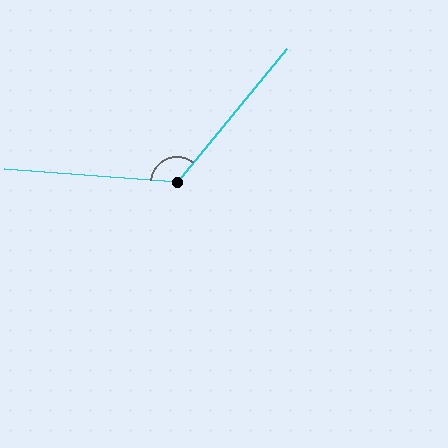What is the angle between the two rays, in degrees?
Approximately 125 degrees.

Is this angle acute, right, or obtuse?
It is obtuse.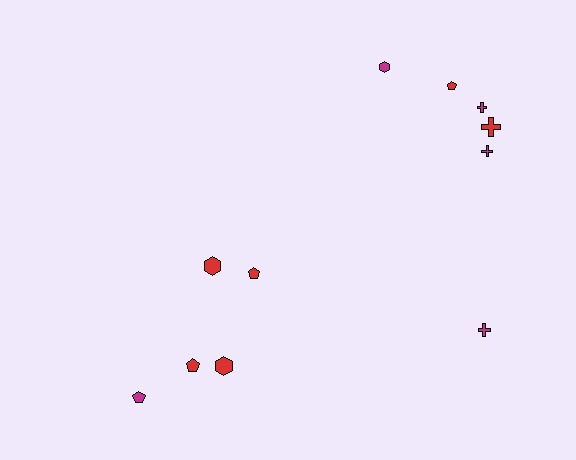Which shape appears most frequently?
Pentagon, with 4 objects.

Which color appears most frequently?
Red, with 6 objects.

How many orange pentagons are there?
There are no orange pentagons.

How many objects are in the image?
There are 11 objects.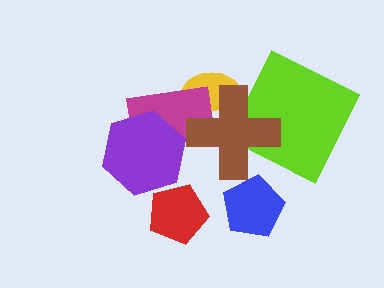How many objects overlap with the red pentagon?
0 objects overlap with the red pentagon.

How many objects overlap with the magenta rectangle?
3 objects overlap with the magenta rectangle.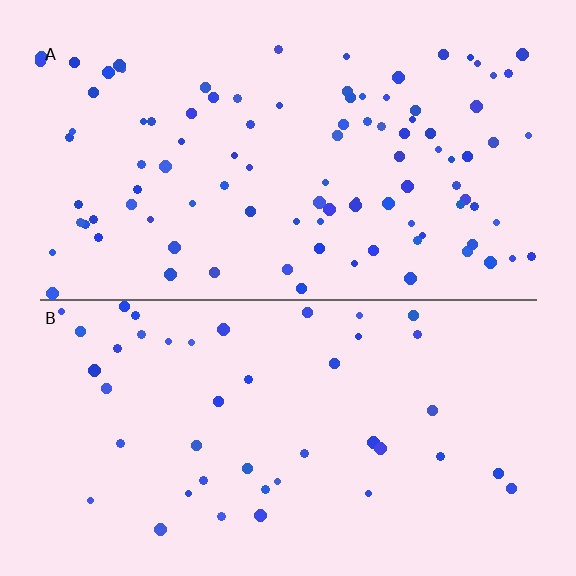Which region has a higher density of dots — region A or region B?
A (the top).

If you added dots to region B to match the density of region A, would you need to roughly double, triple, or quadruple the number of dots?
Approximately double.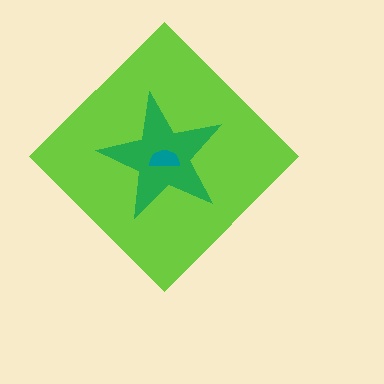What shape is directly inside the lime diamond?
The green star.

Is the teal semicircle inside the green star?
Yes.